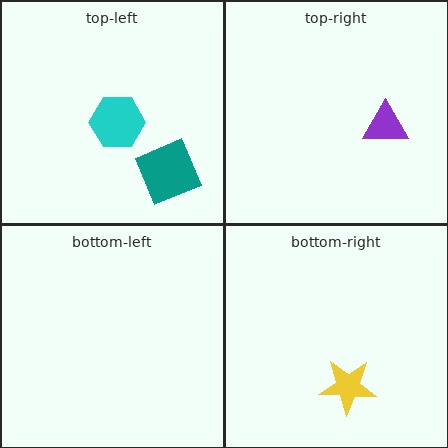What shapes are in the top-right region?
The purple triangle.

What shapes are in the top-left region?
The cyan hexagon, the teal square.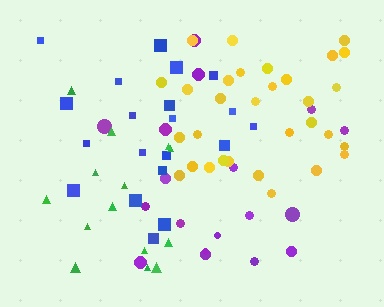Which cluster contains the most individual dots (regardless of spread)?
Yellow (31).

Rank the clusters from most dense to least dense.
yellow, blue, green, purple.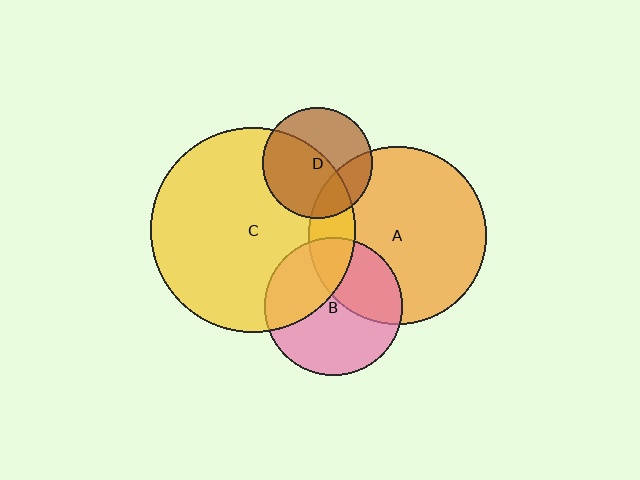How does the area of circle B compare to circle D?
Approximately 1.6 times.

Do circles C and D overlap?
Yes.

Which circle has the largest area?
Circle C (yellow).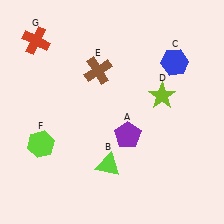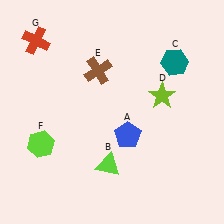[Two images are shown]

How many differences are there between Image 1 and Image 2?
There are 2 differences between the two images.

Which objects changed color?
A changed from purple to blue. C changed from blue to teal.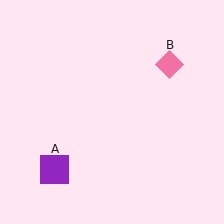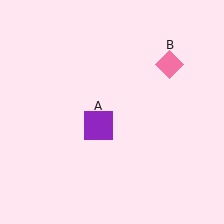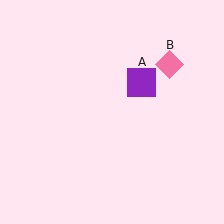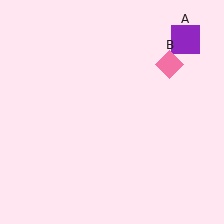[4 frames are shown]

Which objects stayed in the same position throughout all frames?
Pink diamond (object B) remained stationary.